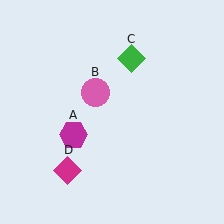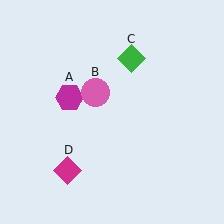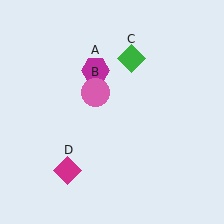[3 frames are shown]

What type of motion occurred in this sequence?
The magenta hexagon (object A) rotated clockwise around the center of the scene.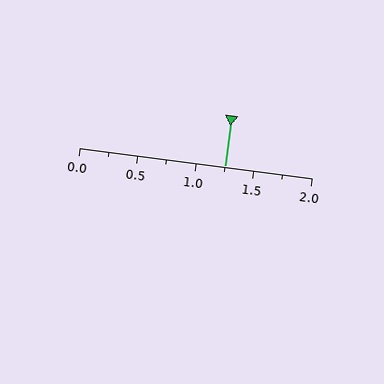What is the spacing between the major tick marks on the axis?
The major ticks are spaced 0.5 apart.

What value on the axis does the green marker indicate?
The marker indicates approximately 1.25.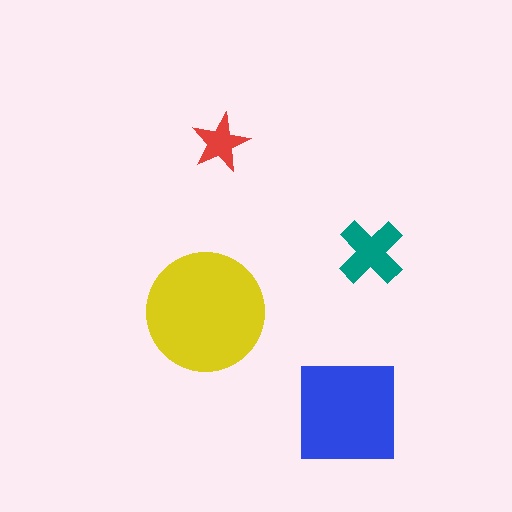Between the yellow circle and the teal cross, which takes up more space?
The yellow circle.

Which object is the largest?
The yellow circle.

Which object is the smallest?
The red star.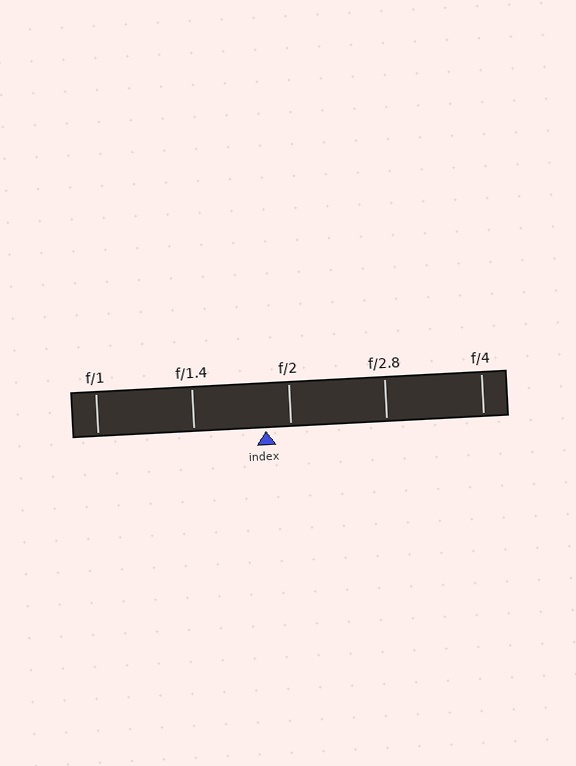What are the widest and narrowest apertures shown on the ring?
The widest aperture shown is f/1 and the narrowest is f/4.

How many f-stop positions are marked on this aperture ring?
There are 5 f-stop positions marked.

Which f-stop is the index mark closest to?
The index mark is closest to f/2.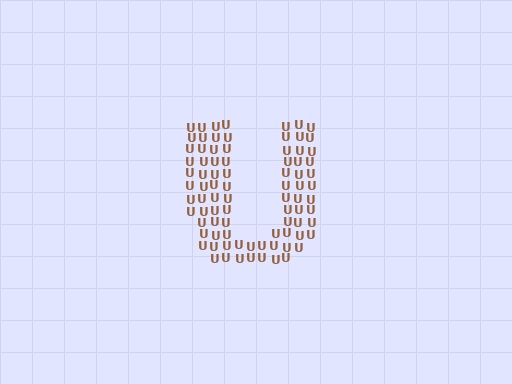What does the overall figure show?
The overall figure shows the letter U.